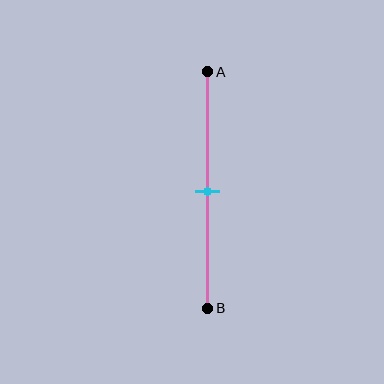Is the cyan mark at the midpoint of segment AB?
Yes, the mark is approximately at the midpoint.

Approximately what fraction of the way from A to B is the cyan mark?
The cyan mark is approximately 50% of the way from A to B.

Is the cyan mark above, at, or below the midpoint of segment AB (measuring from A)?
The cyan mark is approximately at the midpoint of segment AB.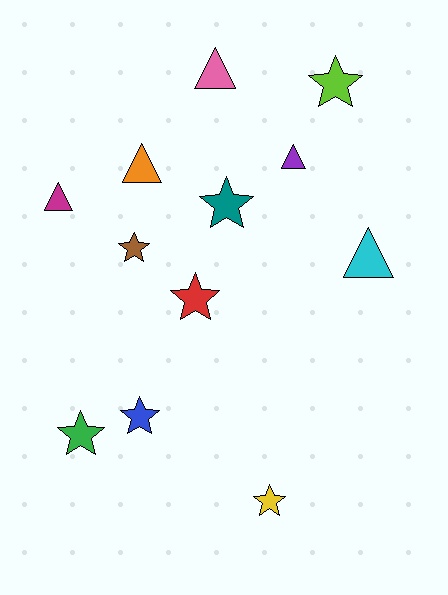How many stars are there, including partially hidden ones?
There are 7 stars.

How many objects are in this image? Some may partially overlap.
There are 12 objects.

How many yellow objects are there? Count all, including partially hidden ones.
There is 1 yellow object.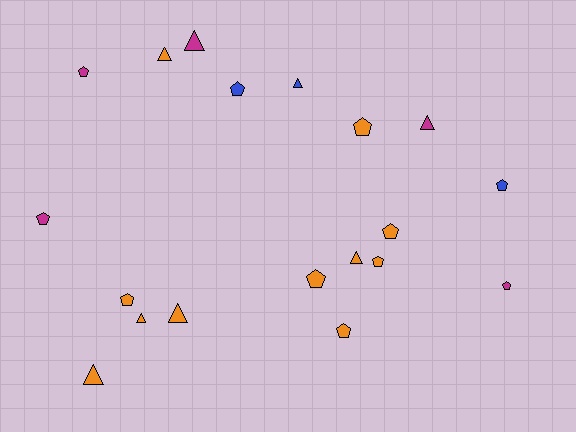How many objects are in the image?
There are 19 objects.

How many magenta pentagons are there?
There are 3 magenta pentagons.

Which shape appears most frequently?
Pentagon, with 11 objects.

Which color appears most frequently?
Orange, with 11 objects.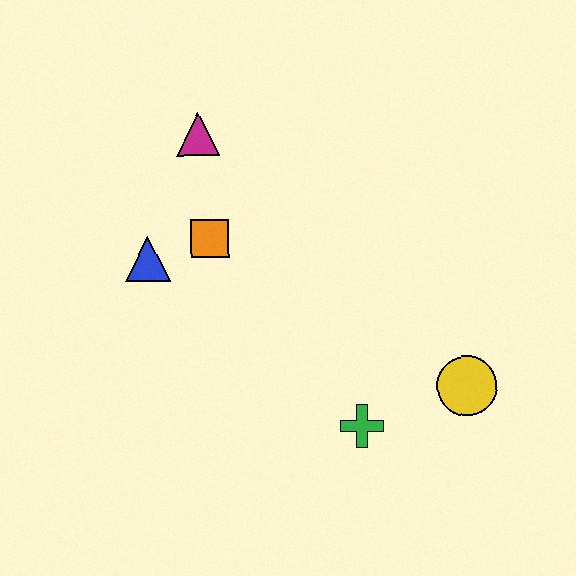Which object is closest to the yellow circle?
The green cross is closest to the yellow circle.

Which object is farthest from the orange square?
The yellow circle is farthest from the orange square.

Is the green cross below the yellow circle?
Yes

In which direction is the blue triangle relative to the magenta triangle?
The blue triangle is below the magenta triangle.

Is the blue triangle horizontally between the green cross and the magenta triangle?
No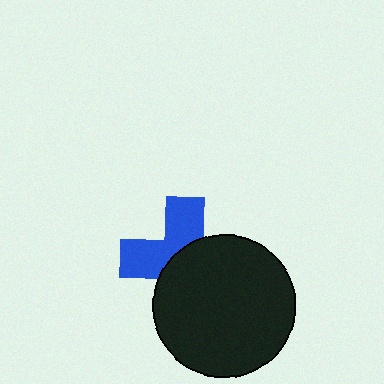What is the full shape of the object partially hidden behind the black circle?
The partially hidden object is a blue cross.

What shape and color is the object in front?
The object in front is a black circle.